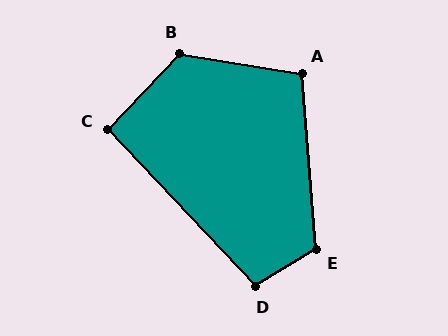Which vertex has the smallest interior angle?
C, at approximately 93 degrees.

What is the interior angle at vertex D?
Approximately 101 degrees (obtuse).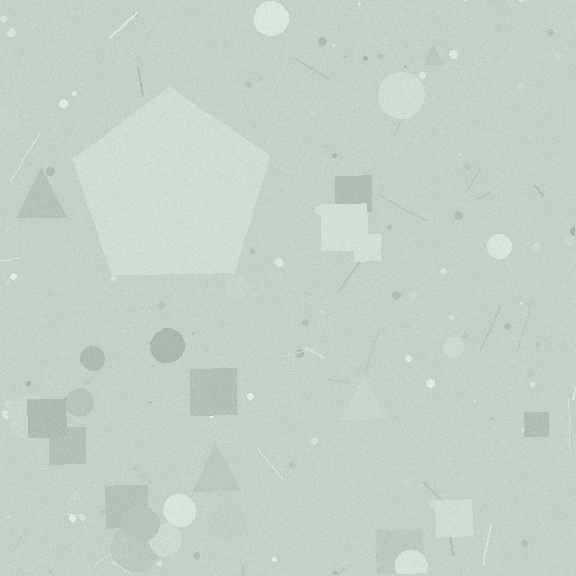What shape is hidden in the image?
A pentagon is hidden in the image.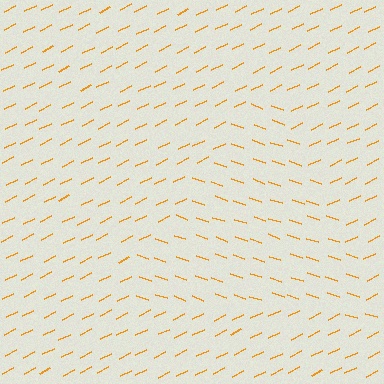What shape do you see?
I see a triangle.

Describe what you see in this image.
The image is filled with small orange line segments. A triangle region in the image has lines oriented differently from the surrounding lines, creating a visible texture boundary.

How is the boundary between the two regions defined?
The boundary is defined purely by a change in line orientation (approximately 45 degrees difference). All lines are the same color and thickness.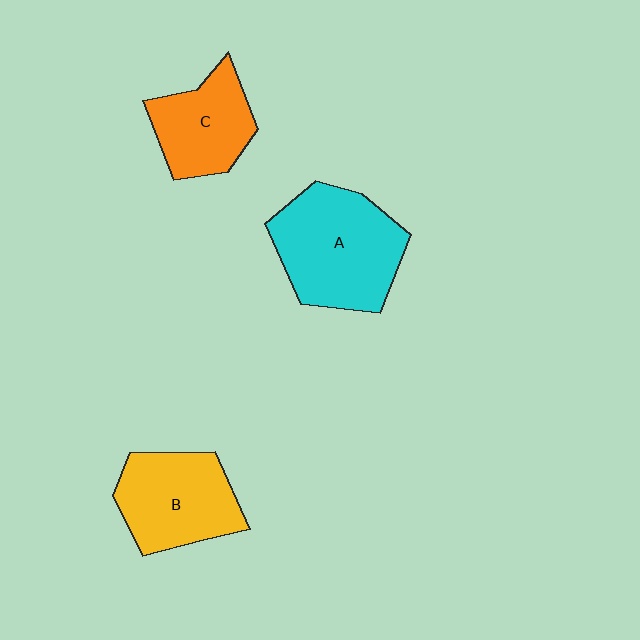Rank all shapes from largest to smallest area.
From largest to smallest: A (cyan), B (yellow), C (orange).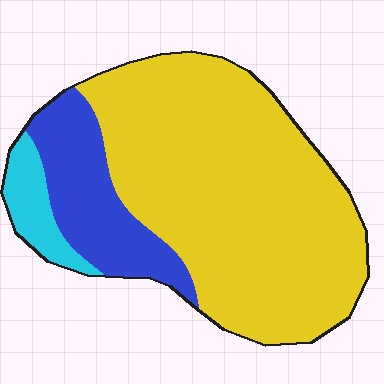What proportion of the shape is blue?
Blue covers roughly 20% of the shape.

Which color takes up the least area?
Cyan, at roughly 5%.